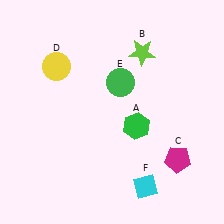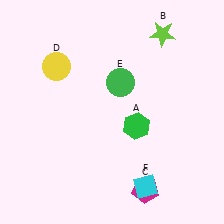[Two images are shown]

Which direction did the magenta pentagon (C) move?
The magenta pentagon (C) moved left.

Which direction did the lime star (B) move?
The lime star (B) moved right.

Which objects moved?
The objects that moved are: the lime star (B), the magenta pentagon (C).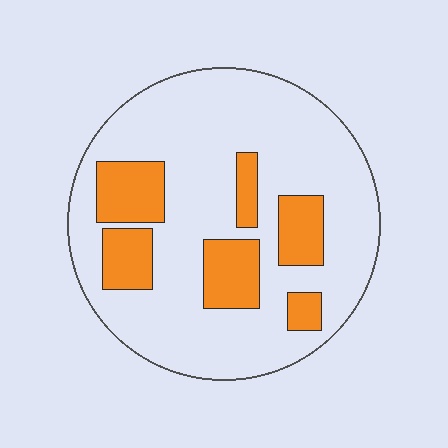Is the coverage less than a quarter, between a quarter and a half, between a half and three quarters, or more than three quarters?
Less than a quarter.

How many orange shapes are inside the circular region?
6.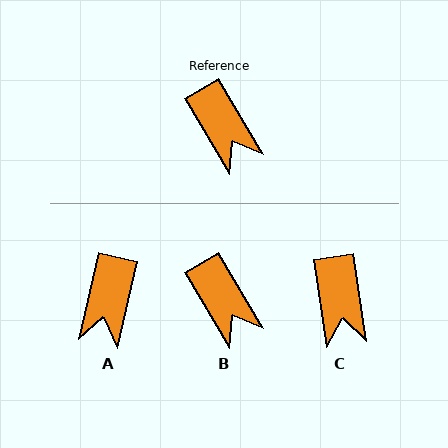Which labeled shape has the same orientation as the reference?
B.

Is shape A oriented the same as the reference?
No, it is off by about 43 degrees.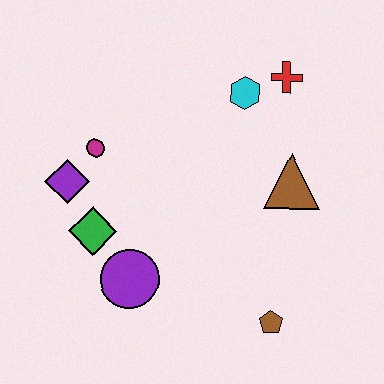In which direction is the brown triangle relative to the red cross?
The brown triangle is below the red cross.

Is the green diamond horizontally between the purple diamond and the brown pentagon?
Yes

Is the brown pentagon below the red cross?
Yes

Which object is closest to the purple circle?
The green diamond is closest to the purple circle.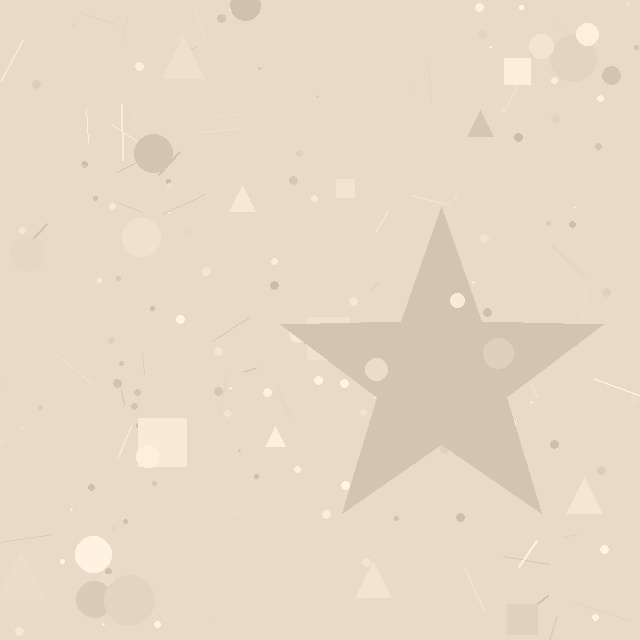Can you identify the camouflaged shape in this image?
The camouflaged shape is a star.